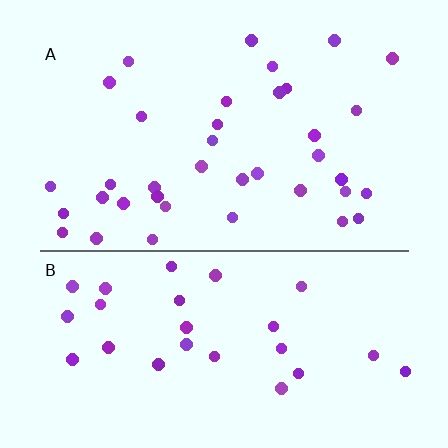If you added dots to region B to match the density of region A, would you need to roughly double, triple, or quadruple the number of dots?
Approximately double.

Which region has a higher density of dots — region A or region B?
A (the top).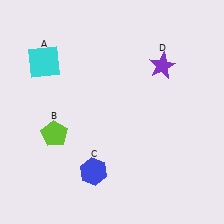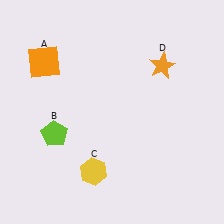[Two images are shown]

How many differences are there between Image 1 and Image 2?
There are 3 differences between the two images.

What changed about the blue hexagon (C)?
In Image 1, C is blue. In Image 2, it changed to yellow.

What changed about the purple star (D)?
In Image 1, D is purple. In Image 2, it changed to orange.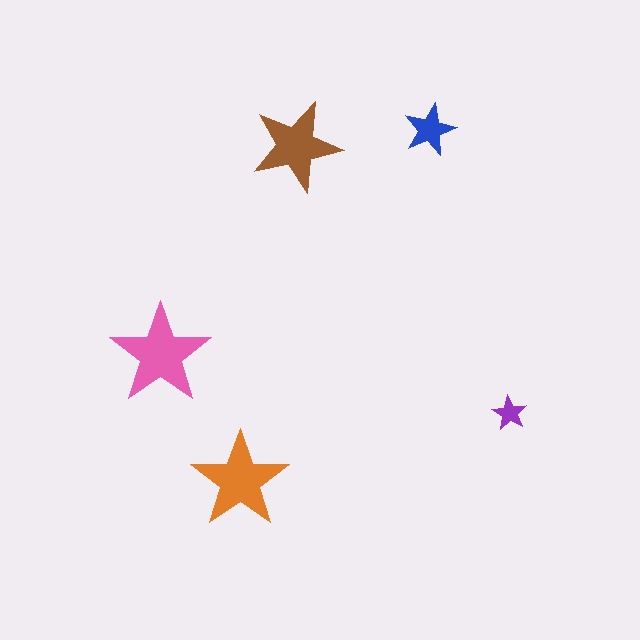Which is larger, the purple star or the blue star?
The blue one.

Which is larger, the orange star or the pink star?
The pink one.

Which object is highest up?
The blue star is topmost.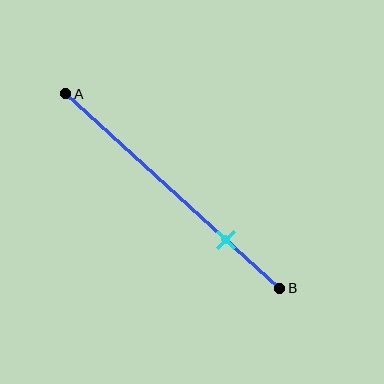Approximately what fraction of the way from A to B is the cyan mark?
The cyan mark is approximately 75% of the way from A to B.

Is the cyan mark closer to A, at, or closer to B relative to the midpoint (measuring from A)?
The cyan mark is closer to point B than the midpoint of segment AB.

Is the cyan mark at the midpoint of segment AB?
No, the mark is at about 75% from A, not at the 50% midpoint.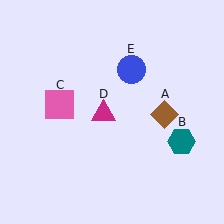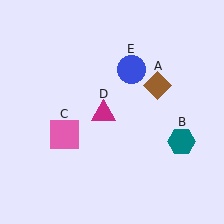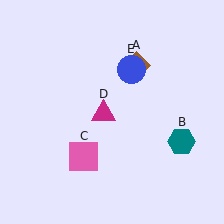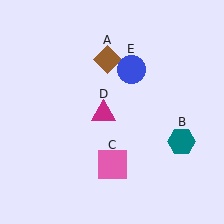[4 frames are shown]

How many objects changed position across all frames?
2 objects changed position: brown diamond (object A), pink square (object C).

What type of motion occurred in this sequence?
The brown diamond (object A), pink square (object C) rotated counterclockwise around the center of the scene.